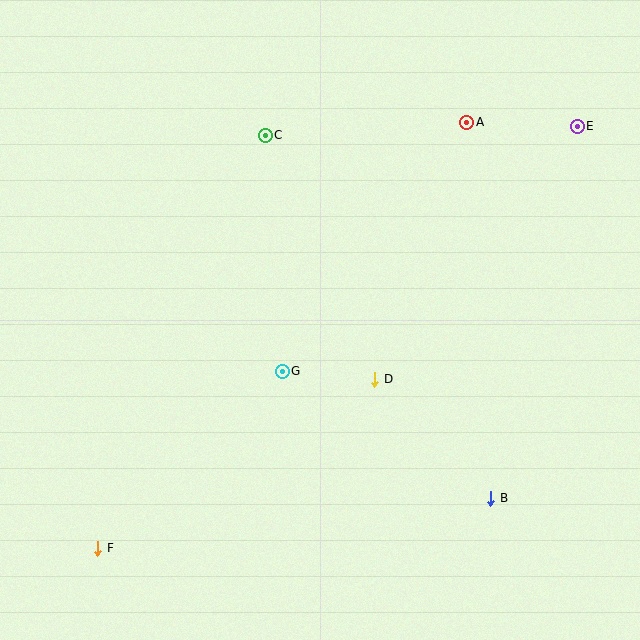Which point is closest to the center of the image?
Point G at (282, 371) is closest to the center.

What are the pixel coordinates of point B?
Point B is at (491, 498).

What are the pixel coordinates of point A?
Point A is at (467, 122).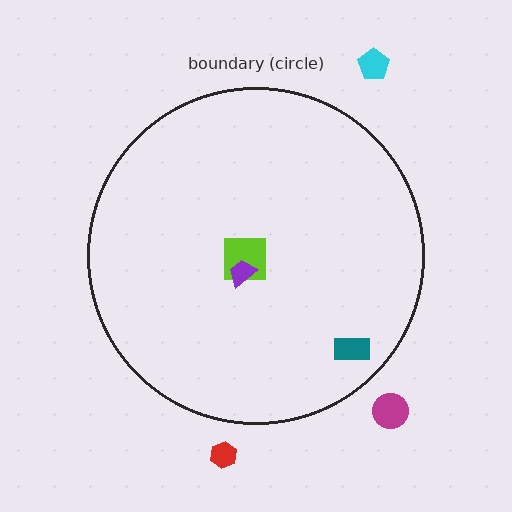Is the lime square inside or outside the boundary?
Inside.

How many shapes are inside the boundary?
3 inside, 3 outside.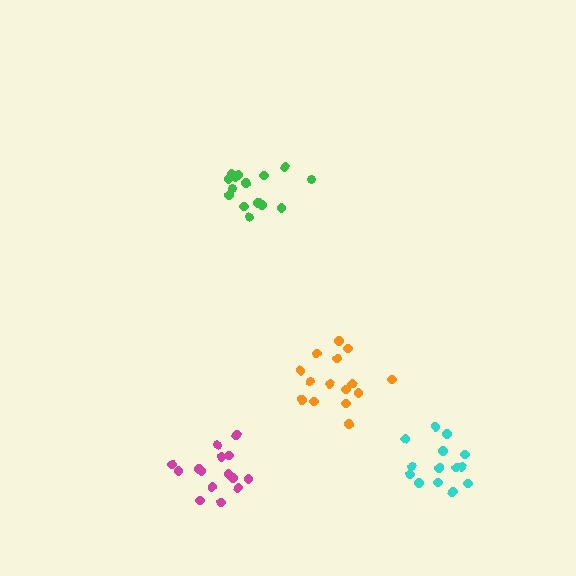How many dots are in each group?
Group 1: 17 dots, Group 2: 15 dots, Group 3: 15 dots, Group 4: 14 dots (61 total).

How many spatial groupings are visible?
There are 4 spatial groupings.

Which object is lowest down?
The magenta cluster is bottommost.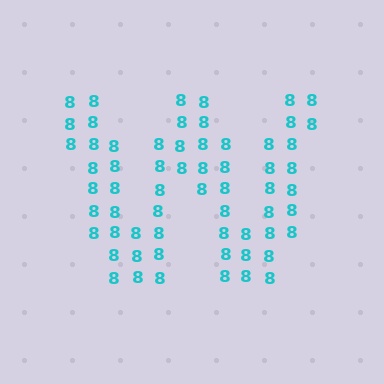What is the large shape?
The large shape is the letter W.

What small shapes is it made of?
It is made of small digit 8's.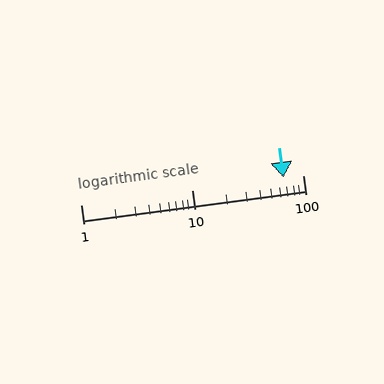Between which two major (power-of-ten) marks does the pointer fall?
The pointer is between 10 and 100.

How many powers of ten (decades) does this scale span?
The scale spans 2 decades, from 1 to 100.